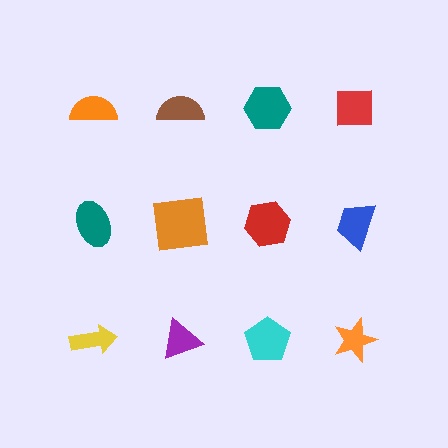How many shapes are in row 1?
4 shapes.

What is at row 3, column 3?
A cyan pentagon.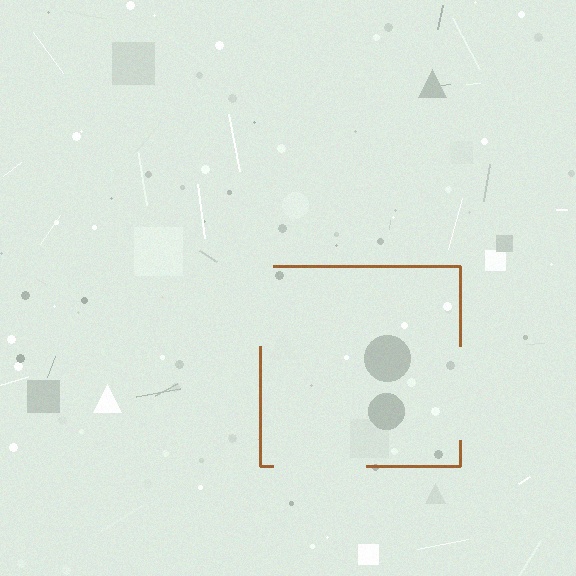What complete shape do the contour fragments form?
The contour fragments form a square.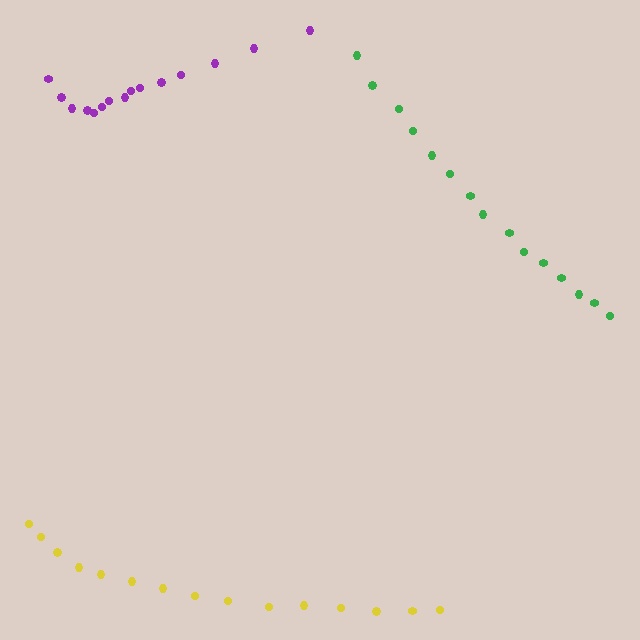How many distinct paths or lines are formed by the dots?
There are 3 distinct paths.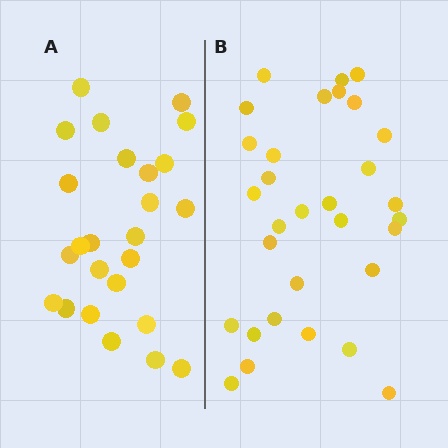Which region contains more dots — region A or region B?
Region B (the right region) has more dots.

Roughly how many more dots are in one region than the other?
Region B has about 6 more dots than region A.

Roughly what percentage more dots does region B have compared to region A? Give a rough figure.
About 25% more.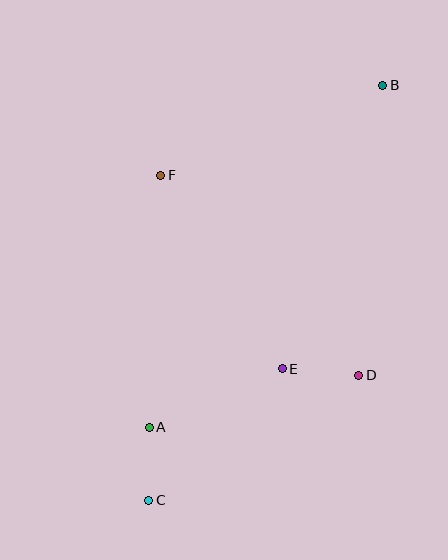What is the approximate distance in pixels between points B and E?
The distance between B and E is approximately 301 pixels.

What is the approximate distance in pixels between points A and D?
The distance between A and D is approximately 216 pixels.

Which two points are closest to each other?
Points A and C are closest to each other.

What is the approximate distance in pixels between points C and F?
The distance between C and F is approximately 325 pixels.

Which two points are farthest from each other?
Points B and C are farthest from each other.